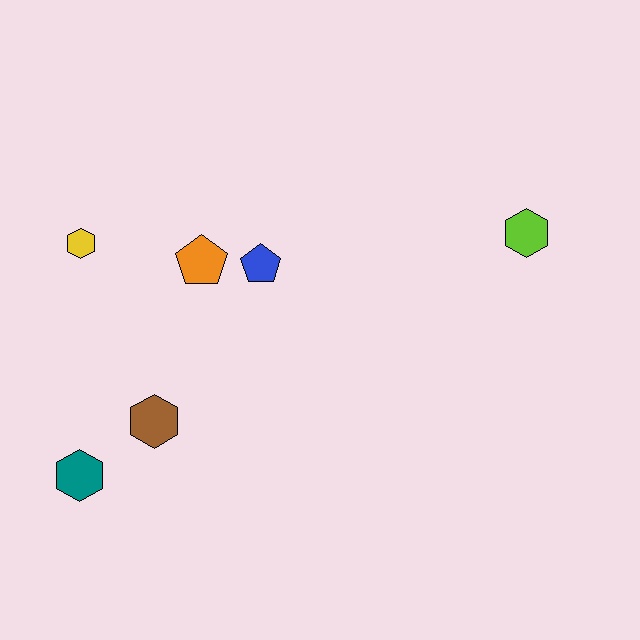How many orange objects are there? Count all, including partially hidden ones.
There is 1 orange object.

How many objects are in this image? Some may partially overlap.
There are 6 objects.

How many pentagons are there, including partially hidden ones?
There are 2 pentagons.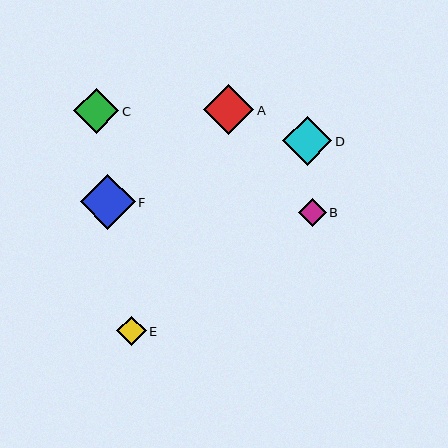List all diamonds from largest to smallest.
From largest to smallest: F, A, D, C, E, B.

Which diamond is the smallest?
Diamond B is the smallest with a size of approximately 28 pixels.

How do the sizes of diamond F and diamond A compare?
Diamond F and diamond A are approximately the same size.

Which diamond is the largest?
Diamond F is the largest with a size of approximately 55 pixels.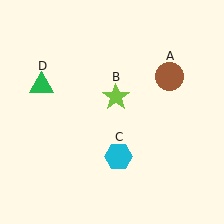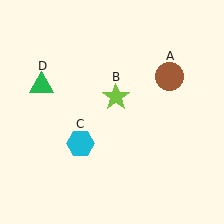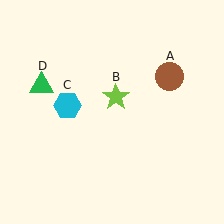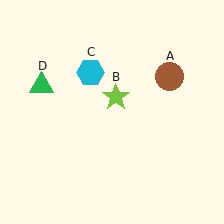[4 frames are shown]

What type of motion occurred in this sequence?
The cyan hexagon (object C) rotated clockwise around the center of the scene.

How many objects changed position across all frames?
1 object changed position: cyan hexagon (object C).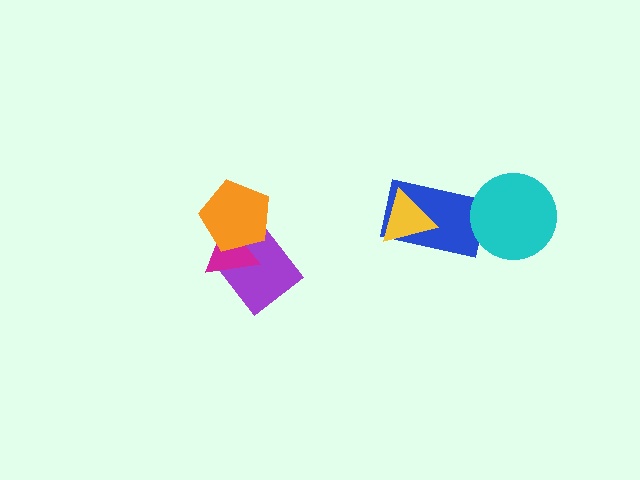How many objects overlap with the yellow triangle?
1 object overlaps with the yellow triangle.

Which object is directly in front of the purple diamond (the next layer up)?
The magenta triangle is directly in front of the purple diamond.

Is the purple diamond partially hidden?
Yes, it is partially covered by another shape.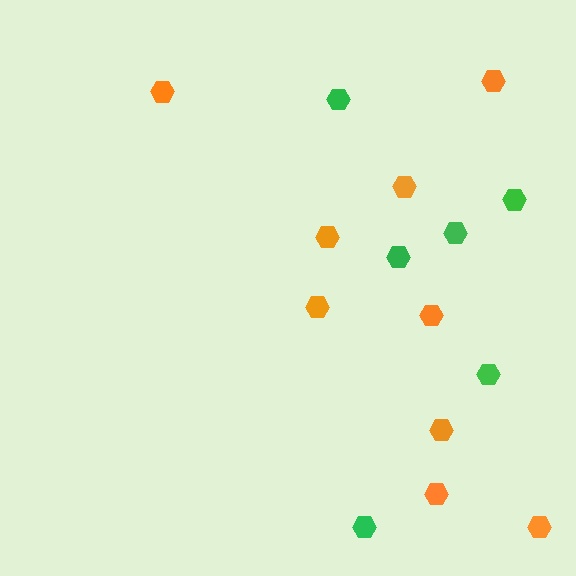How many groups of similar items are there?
There are 2 groups: one group of green hexagons (6) and one group of orange hexagons (9).